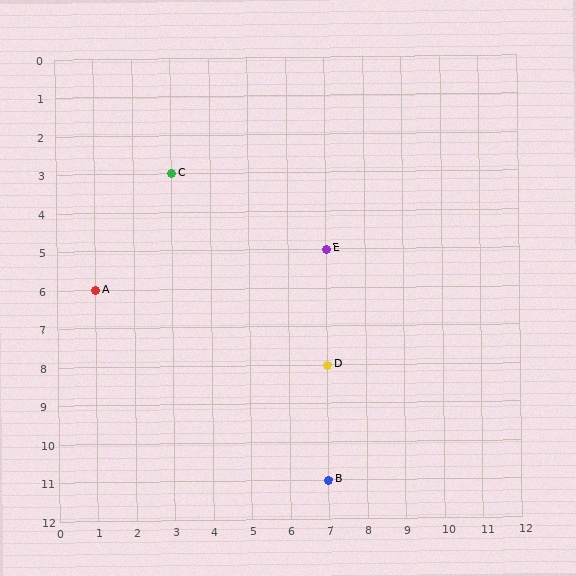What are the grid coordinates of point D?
Point D is at grid coordinates (7, 8).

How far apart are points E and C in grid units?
Points E and C are 4 columns and 2 rows apart (about 4.5 grid units diagonally).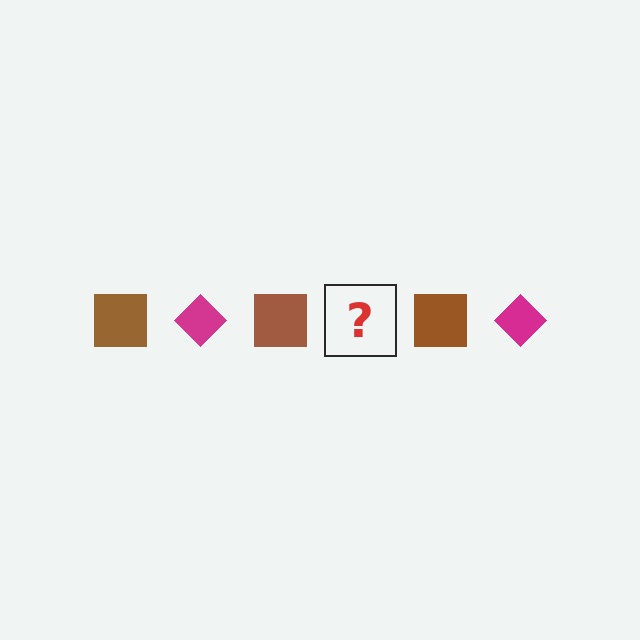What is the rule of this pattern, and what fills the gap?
The rule is that the pattern alternates between brown square and magenta diamond. The gap should be filled with a magenta diamond.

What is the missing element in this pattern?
The missing element is a magenta diamond.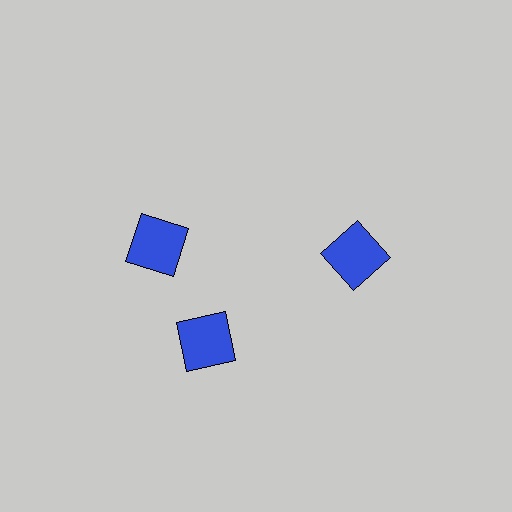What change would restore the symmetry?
The symmetry would be restored by rotating it back into even spacing with its neighbors so that all 3 squares sit at equal angles and equal distance from the center.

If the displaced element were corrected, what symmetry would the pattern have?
It would have 3-fold rotational symmetry — the pattern would map onto itself every 120 degrees.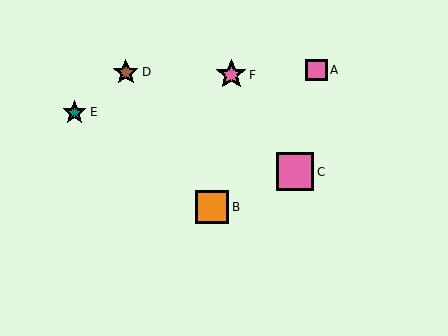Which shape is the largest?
The pink square (labeled C) is the largest.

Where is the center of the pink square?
The center of the pink square is at (295, 172).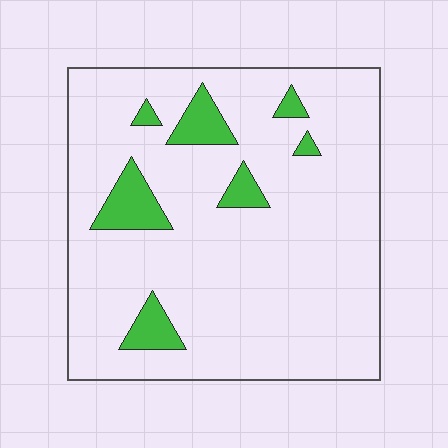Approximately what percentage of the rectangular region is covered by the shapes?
Approximately 10%.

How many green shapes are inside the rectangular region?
7.